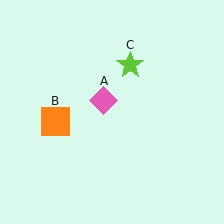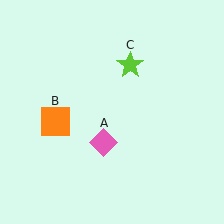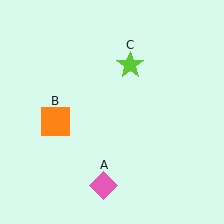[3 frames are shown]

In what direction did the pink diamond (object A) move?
The pink diamond (object A) moved down.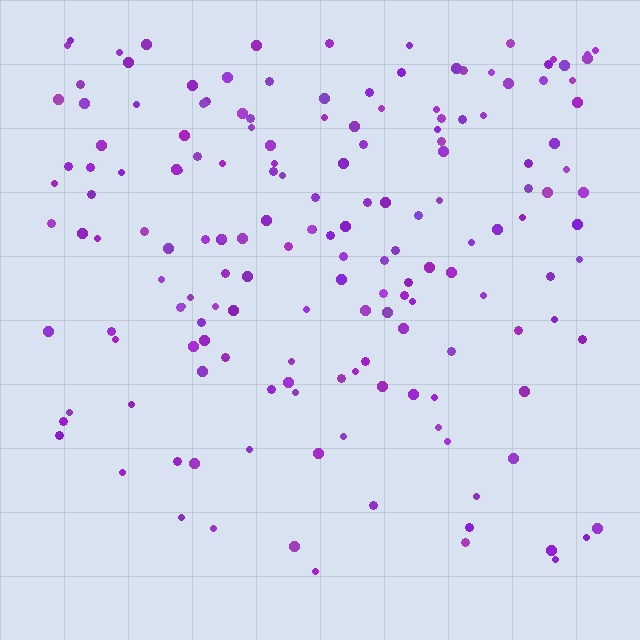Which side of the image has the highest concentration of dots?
The top.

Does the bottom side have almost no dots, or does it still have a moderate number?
Still a moderate number, just noticeably fewer than the top.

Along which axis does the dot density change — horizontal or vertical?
Vertical.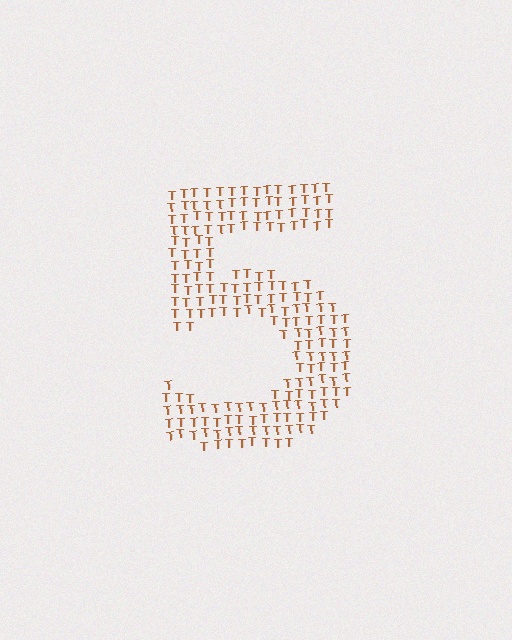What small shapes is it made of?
It is made of small letter T's.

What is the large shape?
The large shape is the digit 5.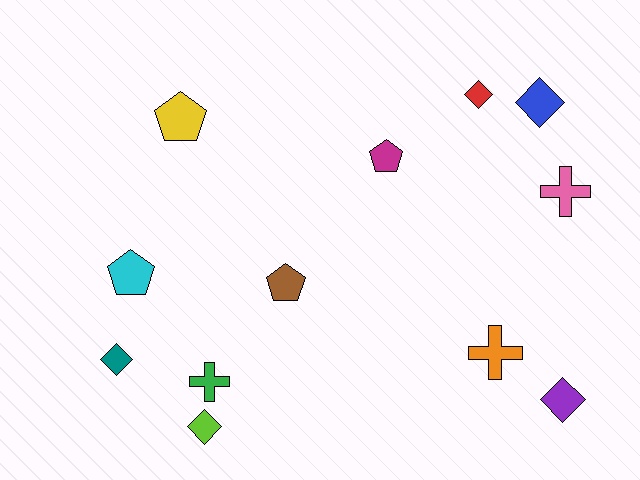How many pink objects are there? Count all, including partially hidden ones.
There is 1 pink object.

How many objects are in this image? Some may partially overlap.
There are 12 objects.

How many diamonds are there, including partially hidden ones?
There are 5 diamonds.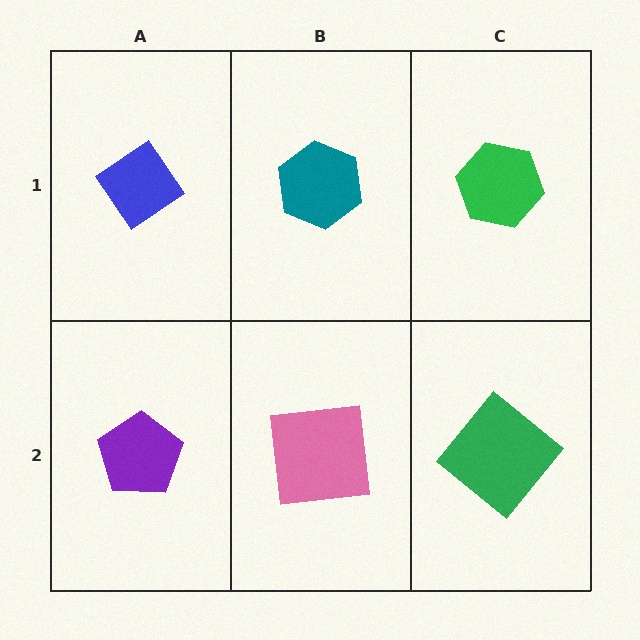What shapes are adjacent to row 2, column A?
A blue diamond (row 1, column A), a pink square (row 2, column B).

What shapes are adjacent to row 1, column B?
A pink square (row 2, column B), a blue diamond (row 1, column A), a green hexagon (row 1, column C).